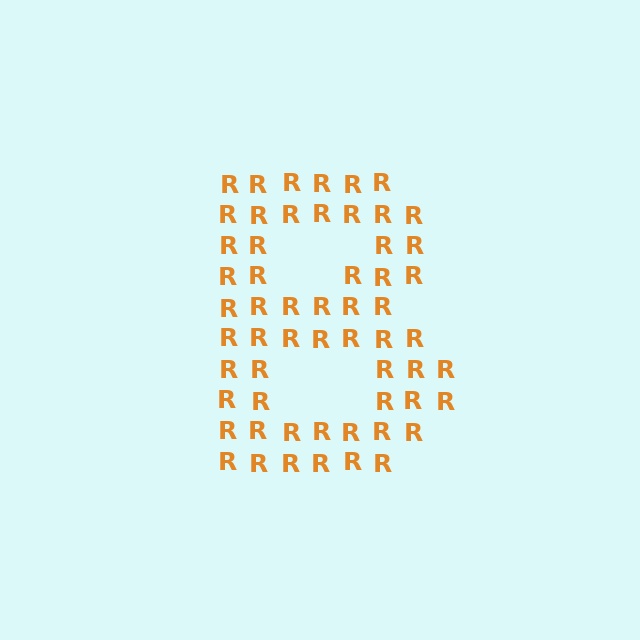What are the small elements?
The small elements are letter R's.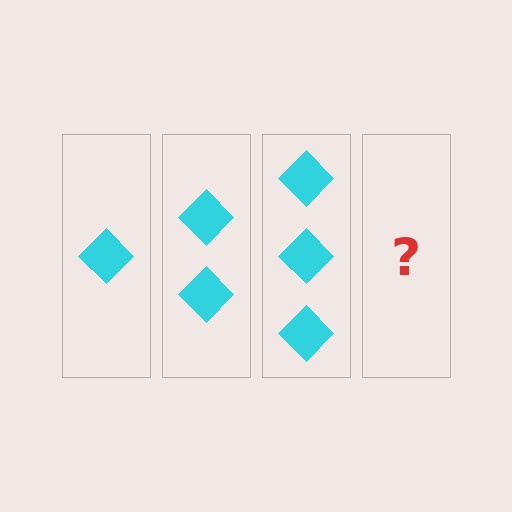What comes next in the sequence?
The next element should be 4 diamonds.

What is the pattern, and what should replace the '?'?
The pattern is that each step adds one more diamond. The '?' should be 4 diamonds.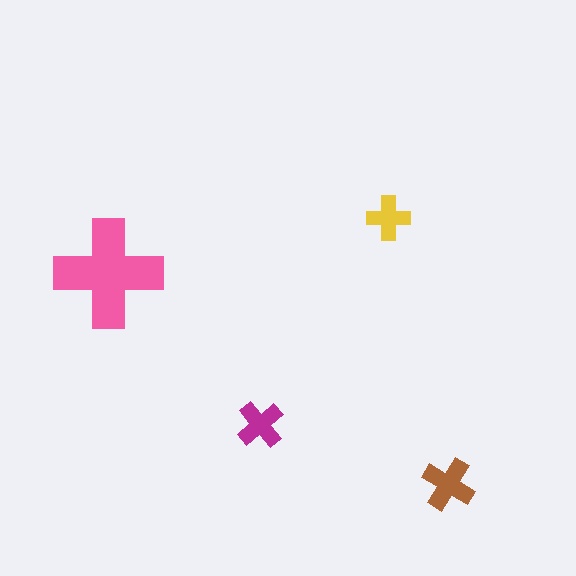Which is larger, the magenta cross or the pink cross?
The pink one.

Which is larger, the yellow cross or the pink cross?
The pink one.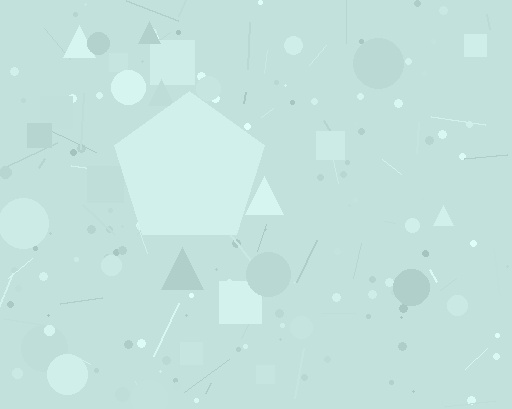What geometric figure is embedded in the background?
A pentagon is embedded in the background.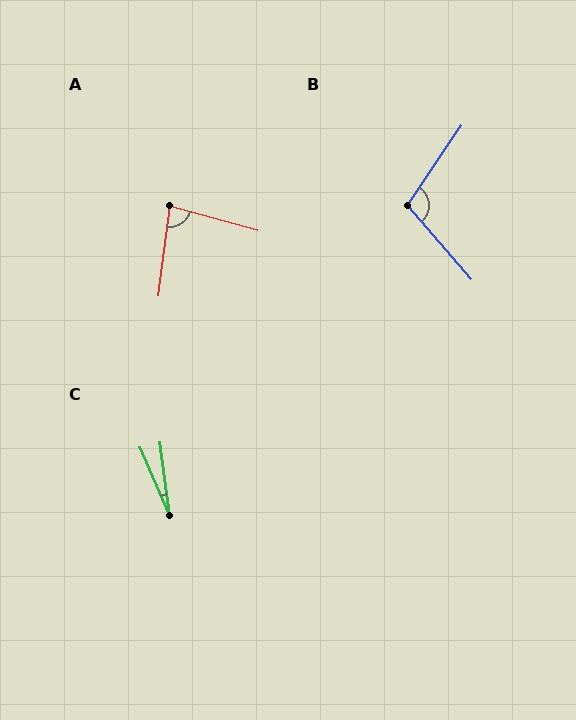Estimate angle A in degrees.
Approximately 82 degrees.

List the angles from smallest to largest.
C (16°), A (82°), B (105°).